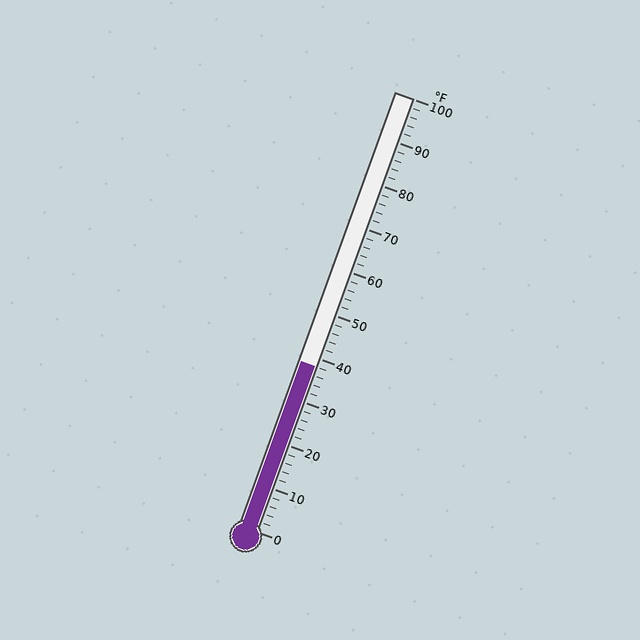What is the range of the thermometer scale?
The thermometer scale ranges from 0°F to 100°F.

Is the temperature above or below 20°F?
The temperature is above 20°F.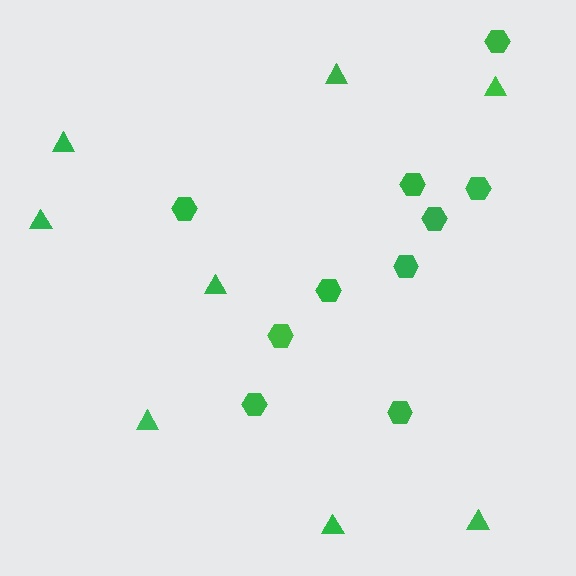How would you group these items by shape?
There are 2 groups: one group of hexagons (10) and one group of triangles (8).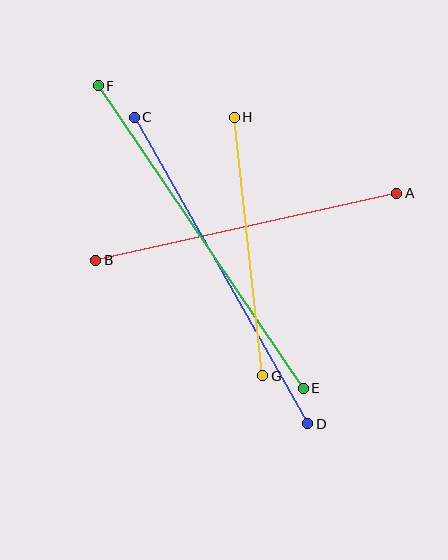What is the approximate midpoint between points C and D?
The midpoint is at approximately (221, 271) pixels.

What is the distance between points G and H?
The distance is approximately 260 pixels.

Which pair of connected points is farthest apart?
Points E and F are farthest apart.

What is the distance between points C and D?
The distance is approximately 352 pixels.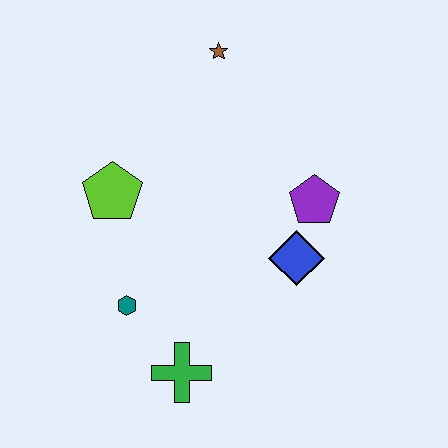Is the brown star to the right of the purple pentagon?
No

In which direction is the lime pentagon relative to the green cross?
The lime pentagon is above the green cross.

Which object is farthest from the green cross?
The brown star is farthest from the green cross.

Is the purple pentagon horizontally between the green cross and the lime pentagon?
No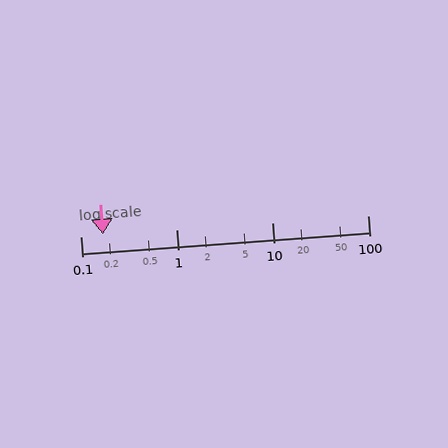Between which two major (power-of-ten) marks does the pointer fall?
The pointer is between 0.1 and 1.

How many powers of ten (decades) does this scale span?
The scale spans 3 decades, from 0.1 to 100.